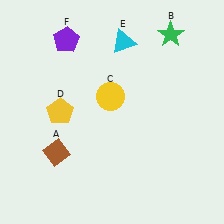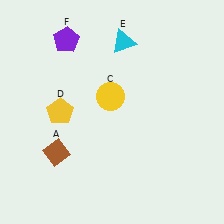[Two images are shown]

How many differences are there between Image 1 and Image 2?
There is 1 difference between the two images.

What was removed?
The green star (B) was removed in Image 2.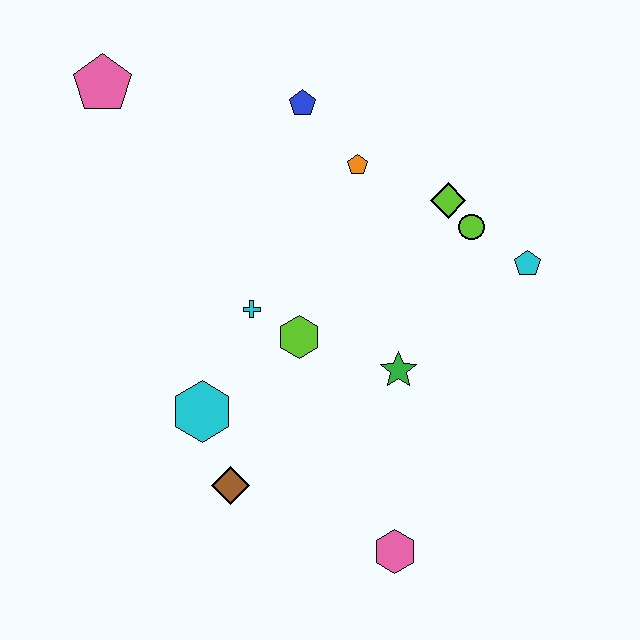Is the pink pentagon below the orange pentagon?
No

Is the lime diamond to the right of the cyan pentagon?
No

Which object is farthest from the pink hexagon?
The pink pentagon is farthest from the pink hexagon.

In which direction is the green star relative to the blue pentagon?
The green star is below the blue pentagon.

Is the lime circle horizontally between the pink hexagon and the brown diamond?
No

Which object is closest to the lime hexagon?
The cyan cross is closest to the lime hexagon.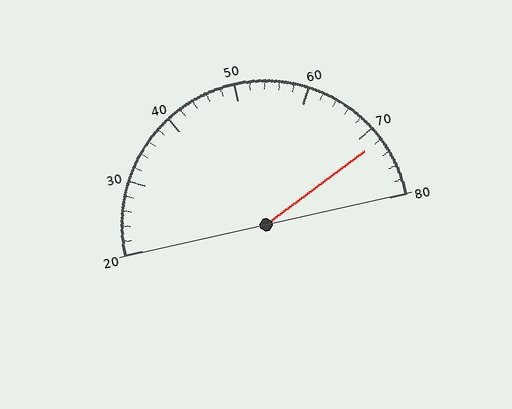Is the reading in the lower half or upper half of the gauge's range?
The reading is in the upper half of the range (20 to 80).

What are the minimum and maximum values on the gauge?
The gauge ranges from 20 to 80.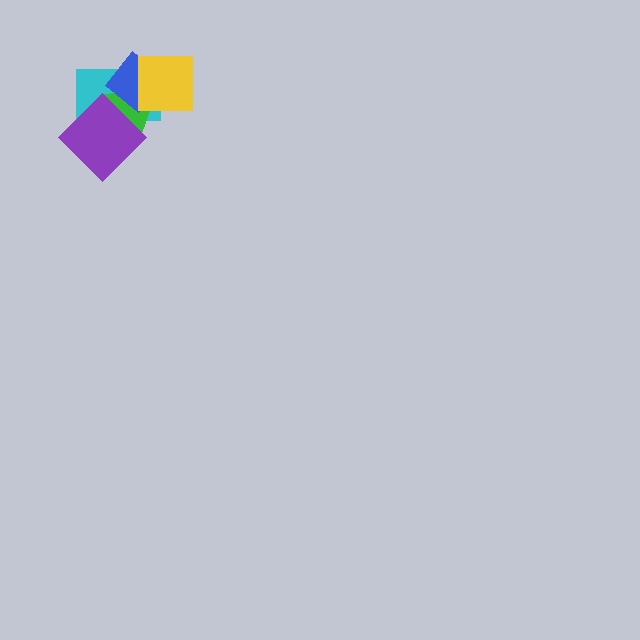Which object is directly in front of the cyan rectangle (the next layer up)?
The green triangle is directly in front of the cyan rectangle.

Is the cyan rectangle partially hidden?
Yes, it is partially covered by another shape.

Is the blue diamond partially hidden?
Yes, it is partially covered by another shape.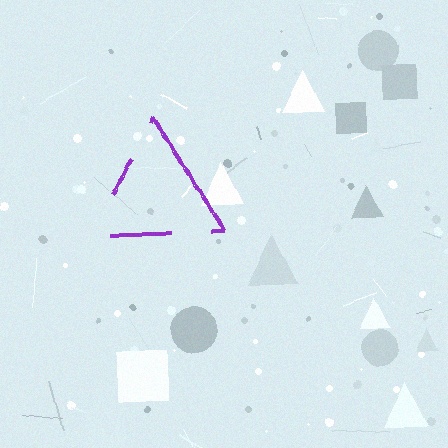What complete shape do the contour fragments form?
The contour fragments form a triangle.